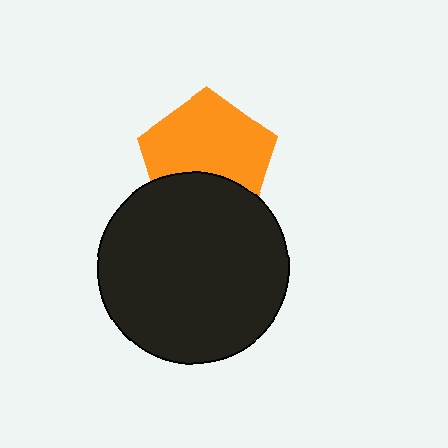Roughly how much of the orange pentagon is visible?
Most of it is visible (roughly 68%).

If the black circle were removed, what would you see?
You would see the complete orange pentagon.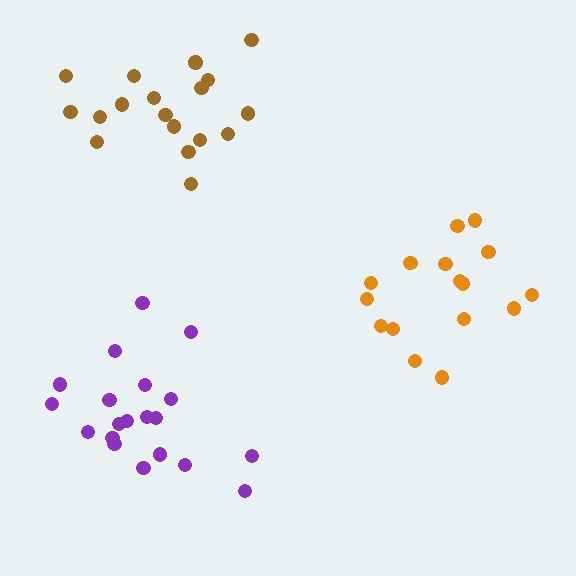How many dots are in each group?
Group 1: 16 dots, Group 2: 20 dots, Group 3: 18 dots (54 total).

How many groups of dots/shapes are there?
There are 3 groups.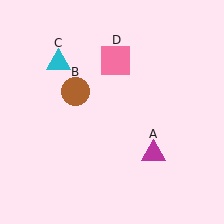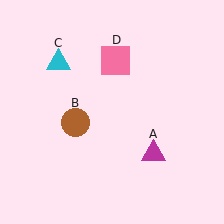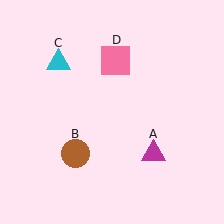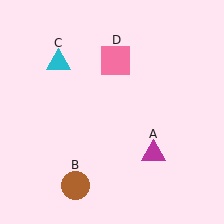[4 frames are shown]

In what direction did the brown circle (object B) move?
The brown circle (object B) moved down.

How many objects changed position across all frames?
1 object changed position: brown circle (object B).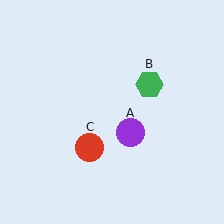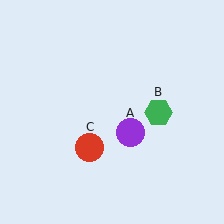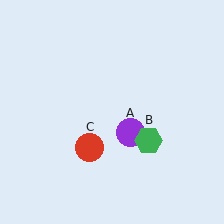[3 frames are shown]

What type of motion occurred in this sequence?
The green hexagon (object B) rotated clockwise around the center of the scene.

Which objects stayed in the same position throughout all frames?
Purple circle (object A) and red circle (object C) remained stationary.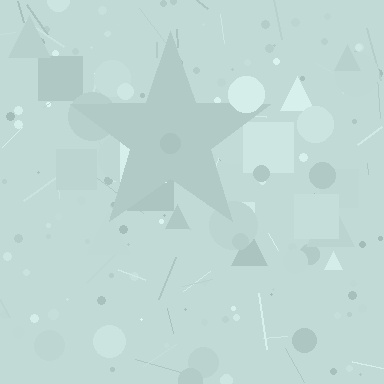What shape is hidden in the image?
A star is hidden in the image.